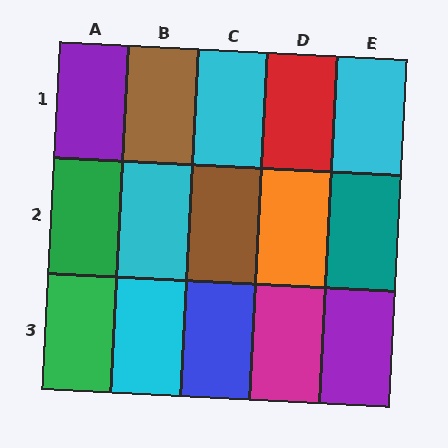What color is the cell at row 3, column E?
Purple.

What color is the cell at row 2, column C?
Brown.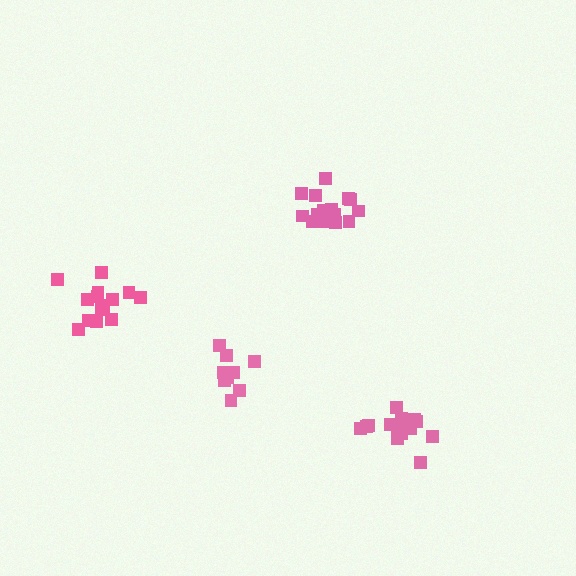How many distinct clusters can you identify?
There are 4 distinct clusters.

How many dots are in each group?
Group 1: 16 dots, Group 2: 16 dots, Group 3: 11 dots, Group 4: 15 dots (58 total).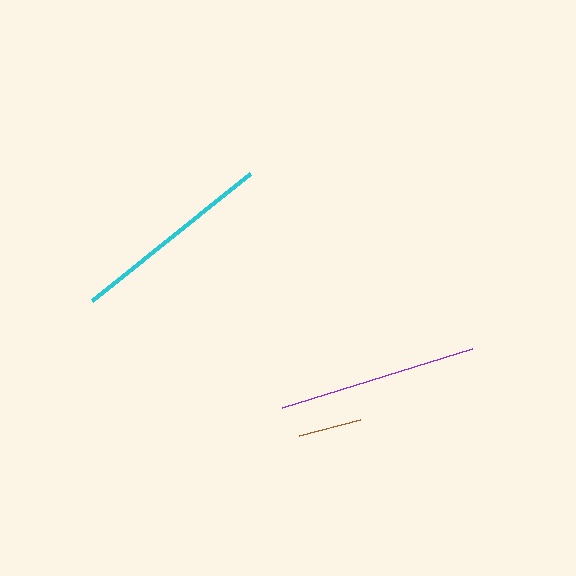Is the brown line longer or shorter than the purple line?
The purple line is longer than the brown line.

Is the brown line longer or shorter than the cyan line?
The cyan line is longer than the brown line.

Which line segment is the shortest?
The brown line is the shortest at approximately 63 pixels.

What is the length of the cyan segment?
The cyan segment is approximately 202 pixels long.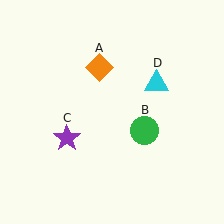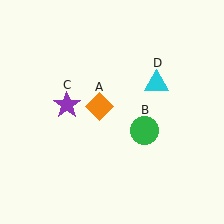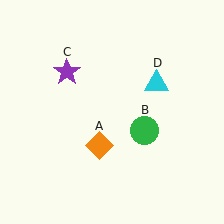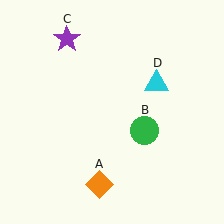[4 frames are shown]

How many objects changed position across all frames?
2 objects changed position: orange diamond (object A), purple star (object C).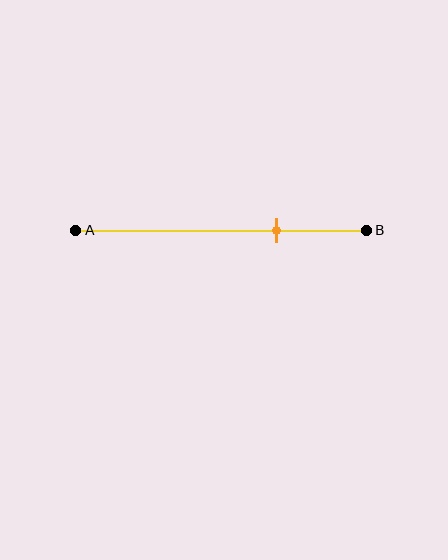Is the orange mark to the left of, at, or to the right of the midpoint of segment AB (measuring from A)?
The orange mark is to the right of the midpoint of segment AB.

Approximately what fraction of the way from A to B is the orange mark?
The orange mark is approximately 70% of the way from A to B.